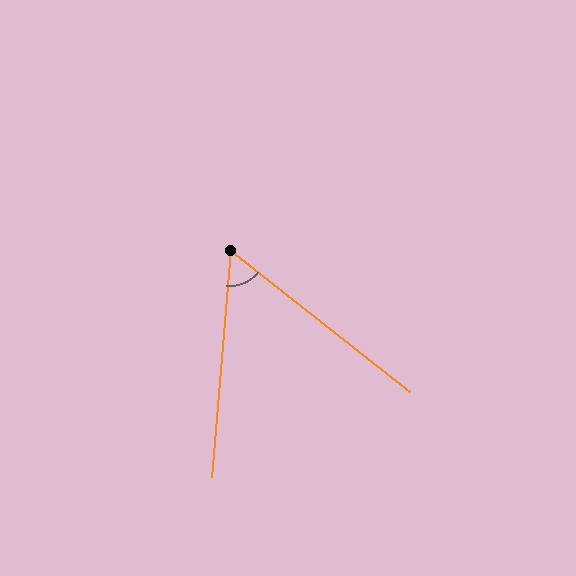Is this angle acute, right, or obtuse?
It is acute.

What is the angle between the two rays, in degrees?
Approximately 57 degrees.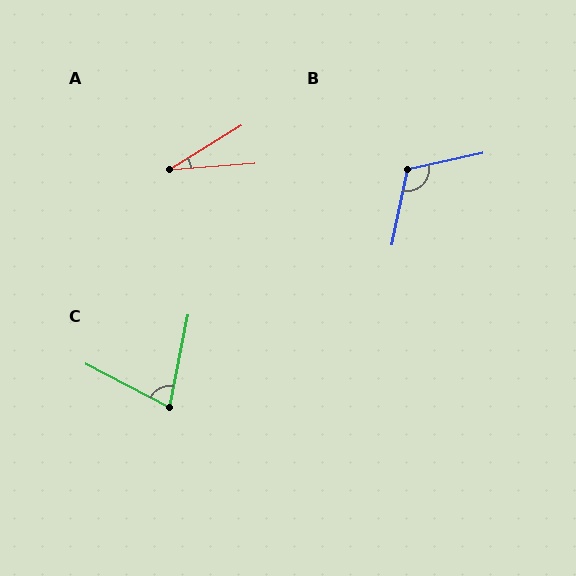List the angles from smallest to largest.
A (27°), C (74°), B (114°).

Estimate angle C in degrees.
Approximately 74 degrees.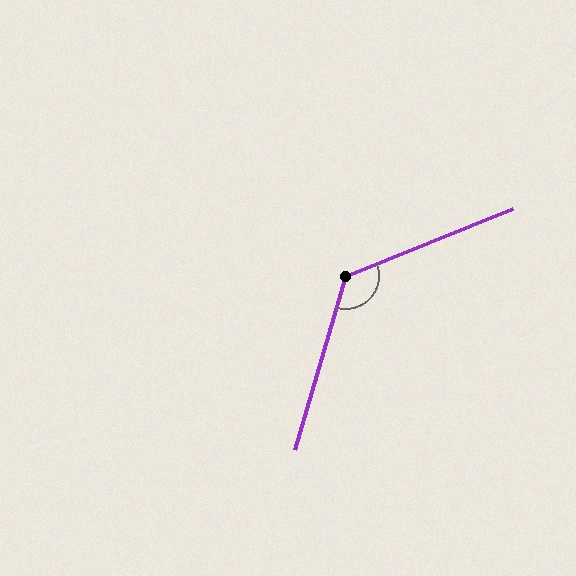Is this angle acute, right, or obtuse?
It is obtuse.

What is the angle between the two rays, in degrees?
Approximately 128 degrees.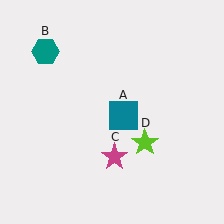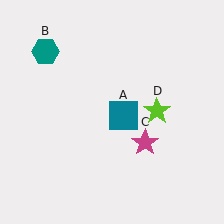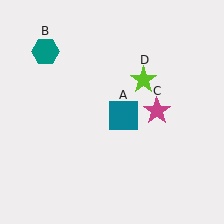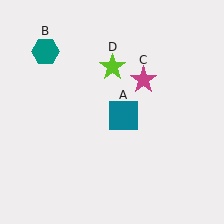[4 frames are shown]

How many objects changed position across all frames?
2 objects changed position: magenta star (object C), lime star (object D).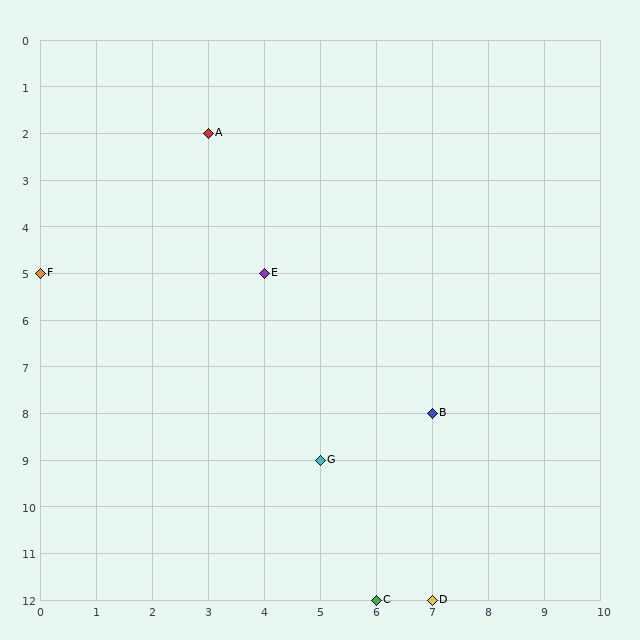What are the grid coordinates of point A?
Point A is at grid coordinates (3, 2).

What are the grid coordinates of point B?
Point B is at grid coordinates (7, 8).